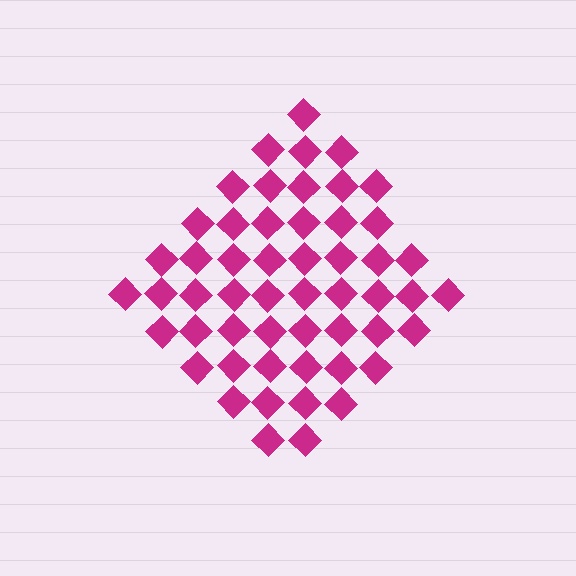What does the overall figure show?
The overall figure shows a diamond.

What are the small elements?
The small elements are diamonds.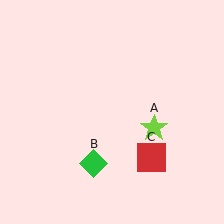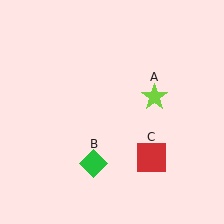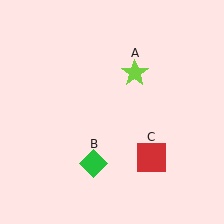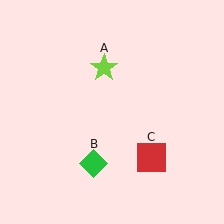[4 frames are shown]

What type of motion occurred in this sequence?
The lime star (object A) rotated counterclockwise around the center of the scene.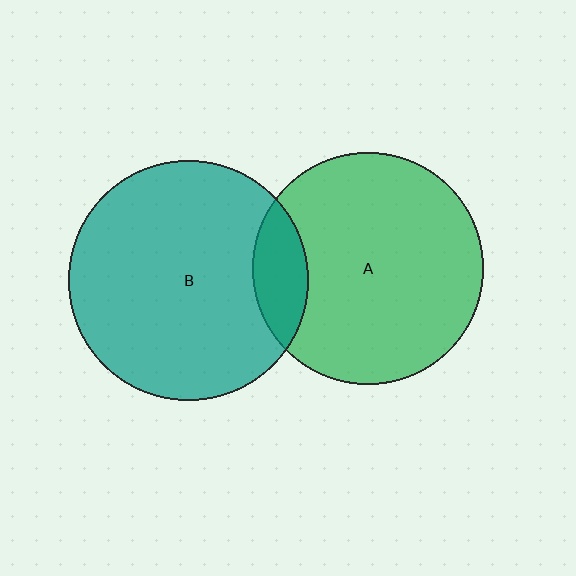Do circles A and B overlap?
Yes.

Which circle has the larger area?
Circle B (teal).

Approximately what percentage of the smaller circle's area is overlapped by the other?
Approximately 15%.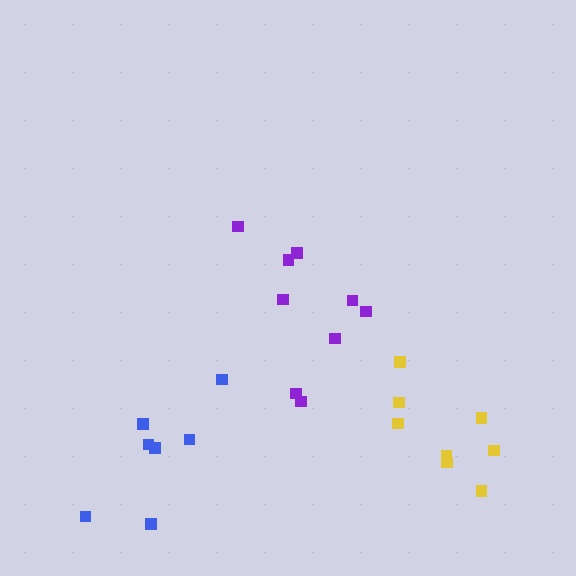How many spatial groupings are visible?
There are 3 spatial groupings.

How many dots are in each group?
Group 1: 9 dots, Group 2: 7 dots, Group 3: 8 dots (24 total).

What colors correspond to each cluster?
The clusters are colored: purple, blue, yellow.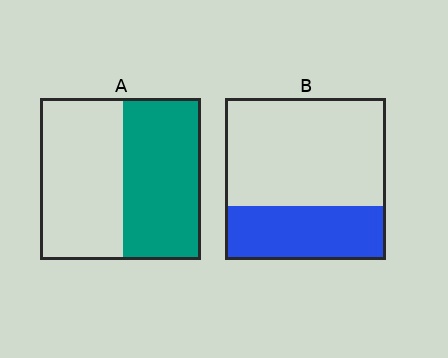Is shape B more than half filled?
No.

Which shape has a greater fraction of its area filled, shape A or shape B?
Shape A.